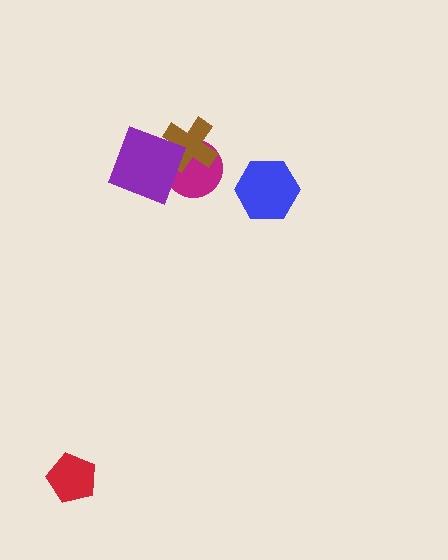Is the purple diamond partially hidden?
No, no other shape covers it.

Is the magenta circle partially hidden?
Yes, it is partially covered by another shape.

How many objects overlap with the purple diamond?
2 objects overlap with the purple diamond.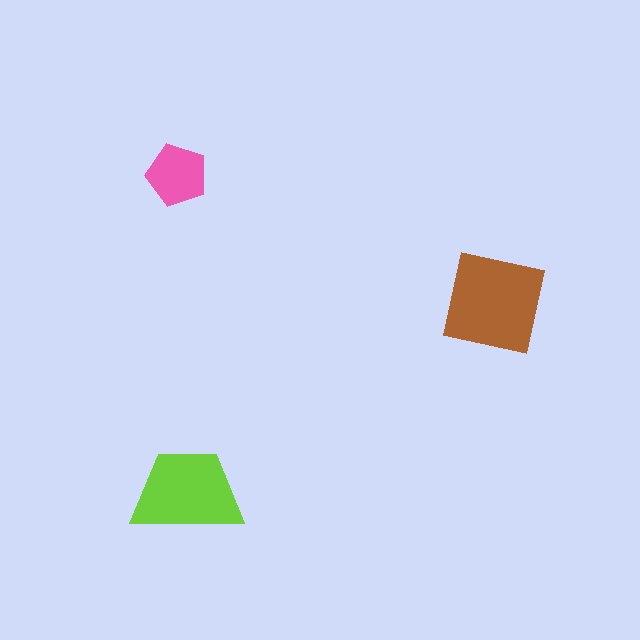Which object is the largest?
The brown square.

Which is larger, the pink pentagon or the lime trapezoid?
The lime trapezoid.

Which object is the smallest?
The pink pentagon.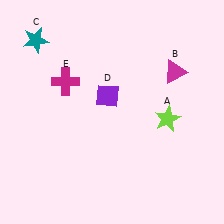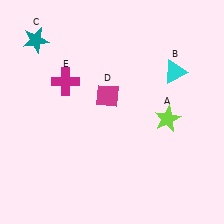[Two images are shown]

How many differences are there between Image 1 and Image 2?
There are 2 differences between the two images.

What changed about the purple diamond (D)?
In Image 1, D is purple. In Image 2, it changed to magenta.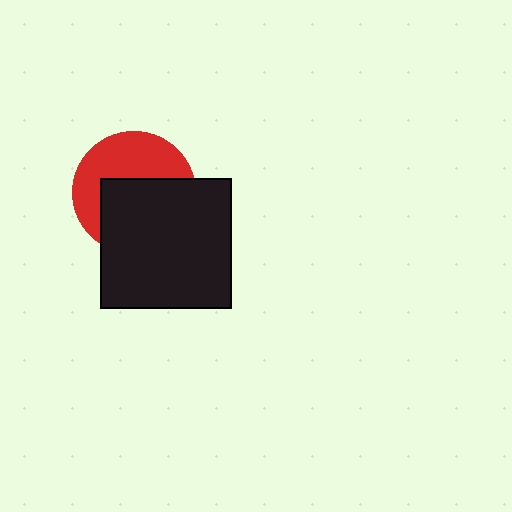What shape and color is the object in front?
The object in front is a black square.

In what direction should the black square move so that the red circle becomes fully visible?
The black square should move down. That is the shortest direction to clear the overlap and leave the red circle fully visible.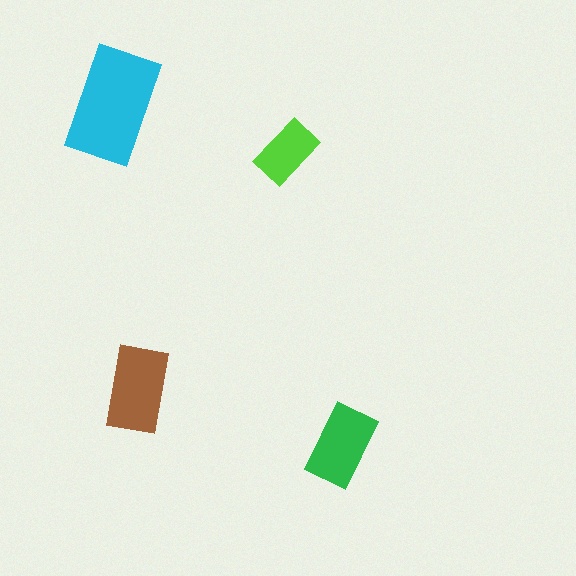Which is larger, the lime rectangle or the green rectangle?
The green one.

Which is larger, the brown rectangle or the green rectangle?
The brown one.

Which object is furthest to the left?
The cyan rectangle is leftmost.